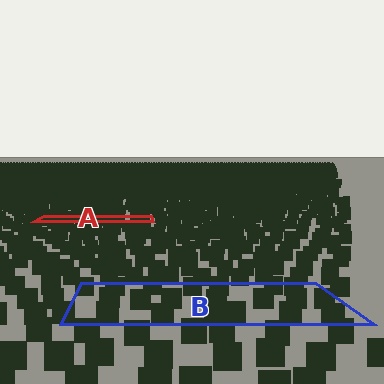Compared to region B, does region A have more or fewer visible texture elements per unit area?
Region A has more texture elements per unit area — they are packed more densely because it is farther away.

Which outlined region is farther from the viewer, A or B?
Region A is farther from the viewer — the texture elements inside it appear smaller and more densely packed.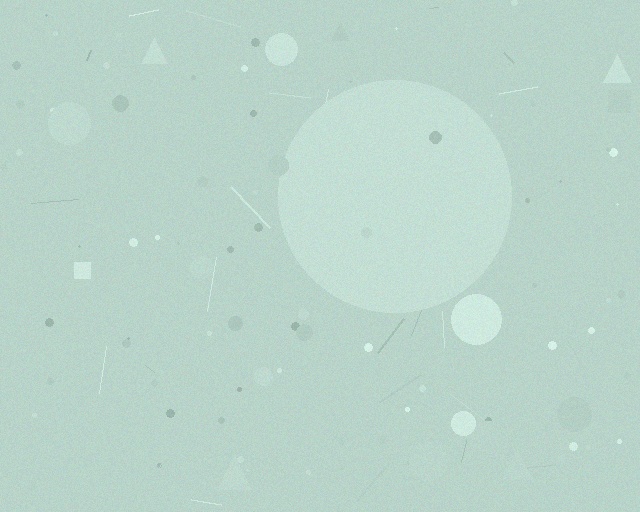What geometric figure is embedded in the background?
A circle is embedded in the background.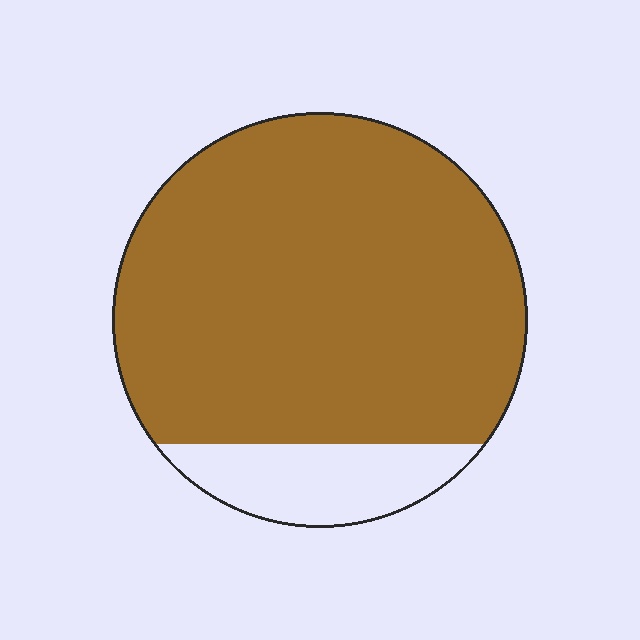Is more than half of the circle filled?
Yes.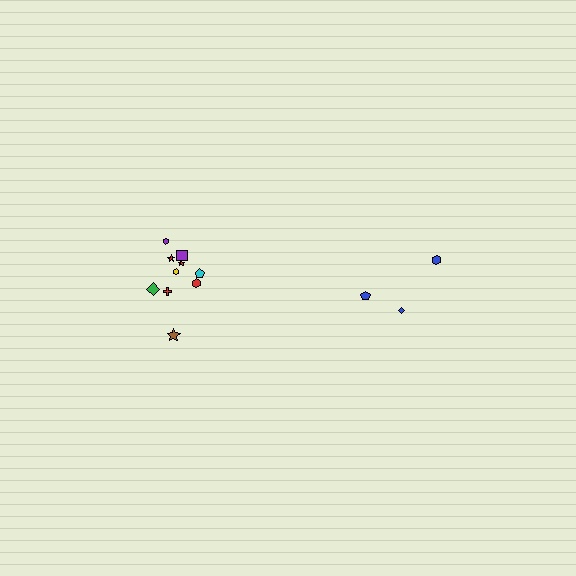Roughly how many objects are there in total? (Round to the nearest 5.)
Roughly 15 objects in total.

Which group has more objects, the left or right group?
The left group.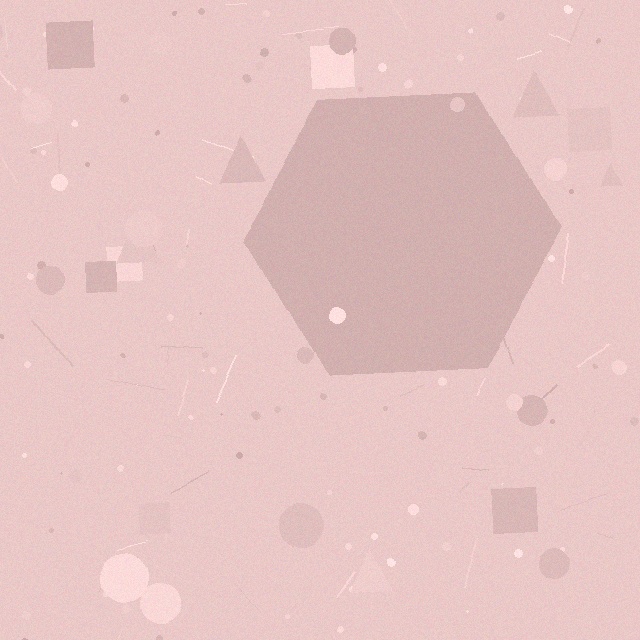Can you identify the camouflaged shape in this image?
The camouflaged shape is a hexagon.